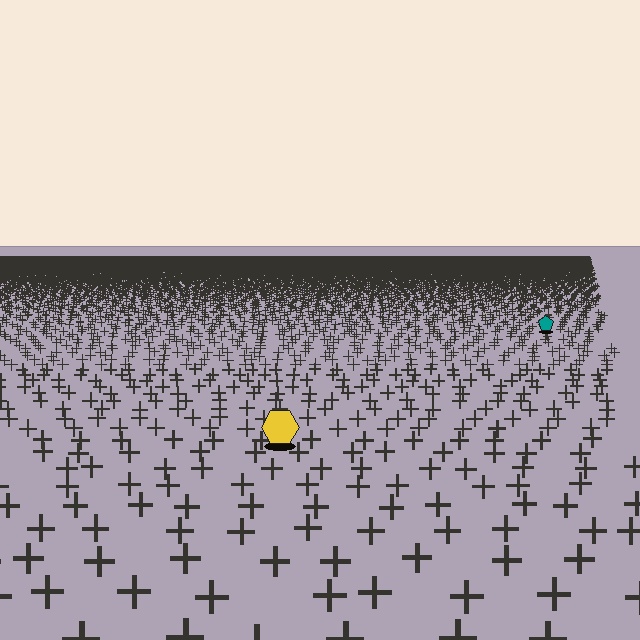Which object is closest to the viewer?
The yellow hexagon is closest. The texture marks near it are larger and more spread out.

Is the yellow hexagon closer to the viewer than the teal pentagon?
Yes. The yellow hexagon is closer — you can tell from the texture gradient: the ground texture is coarser near it.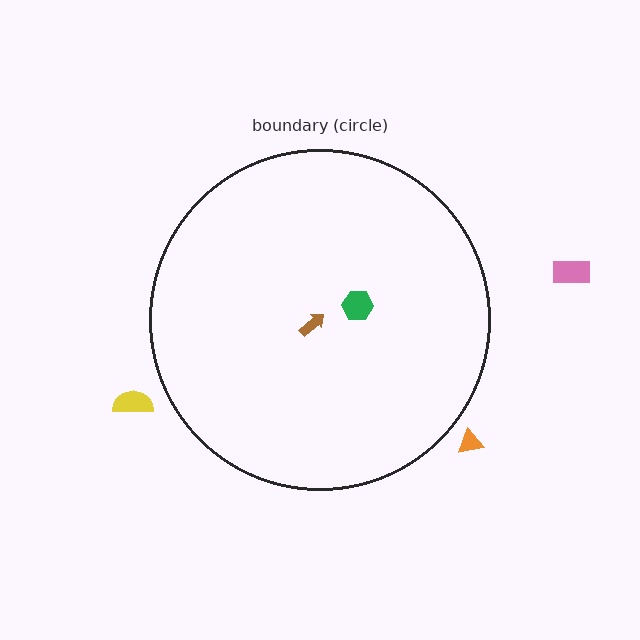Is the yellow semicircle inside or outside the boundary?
Outside.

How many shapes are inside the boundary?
2 inside, 3 outside.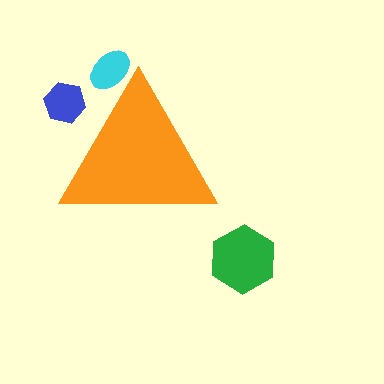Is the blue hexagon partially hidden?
Yes, the blue hexagon is partially hidden behind the orange triangle.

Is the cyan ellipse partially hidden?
Yes, the cyan ellipse is partially hidden behind the orange triangle.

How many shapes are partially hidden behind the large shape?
2 shapes are partially hidden.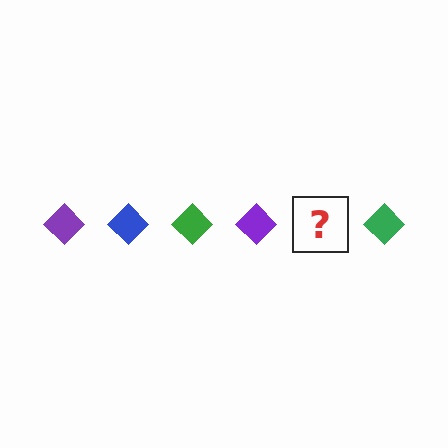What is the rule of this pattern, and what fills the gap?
The rule is that the pattern cycles through purple, blue, green diamonds. The gap should be filled with a blue diamond.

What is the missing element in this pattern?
The missing element is a blue diamond.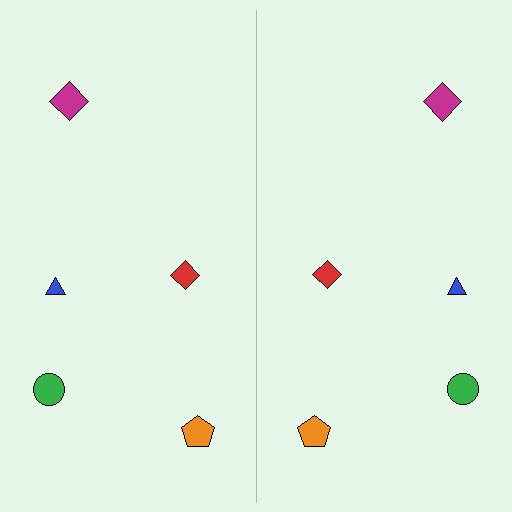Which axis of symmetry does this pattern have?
The pattern has a vertical axis of symmetry running through the center of the image.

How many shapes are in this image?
There are 10 shapes in this image.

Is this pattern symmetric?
Yes, this pattern has bilateral (reflection) symmetry.